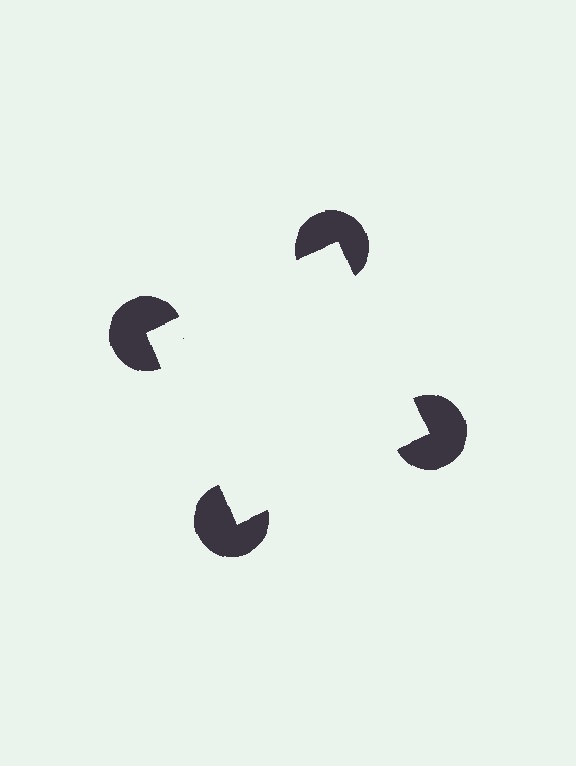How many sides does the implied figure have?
4 sides.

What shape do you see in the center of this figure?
An illusory square — its edges are inferred from the aligned wedge cuts in the pac-man discs, not physically drawn.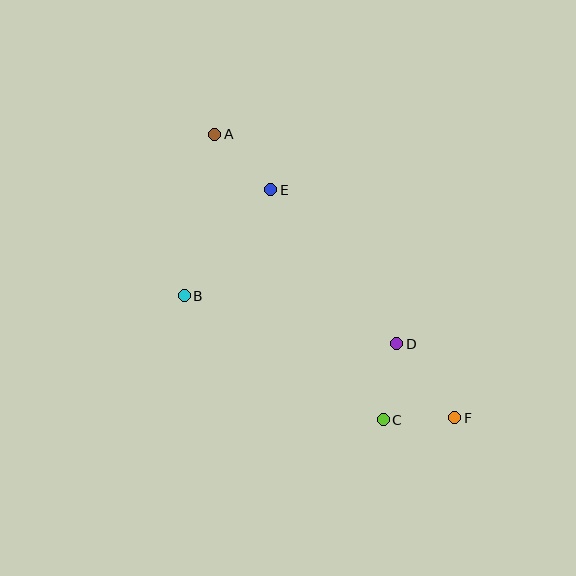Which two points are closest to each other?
Points C and F are closest to each other.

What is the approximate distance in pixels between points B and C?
The distance between B and C is approximately 235 pixels.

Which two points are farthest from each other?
Points A and F are farthest from each other.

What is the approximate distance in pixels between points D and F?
The distance between D and F is approximately 94 pixels.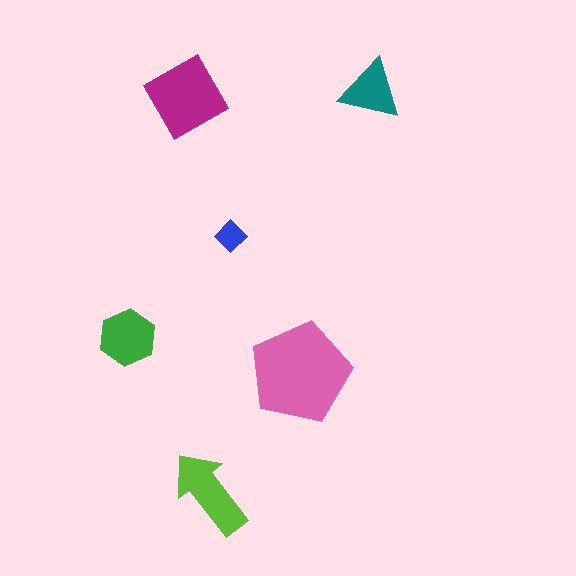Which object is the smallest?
The blue diamond.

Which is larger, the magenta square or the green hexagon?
The magenta square.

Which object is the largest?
The pink pentagon.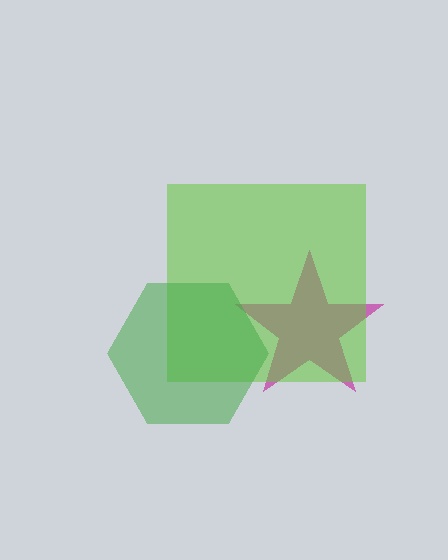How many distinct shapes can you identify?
There are 3 distinct shapes: a magenta star, a lime square, a green hexagon.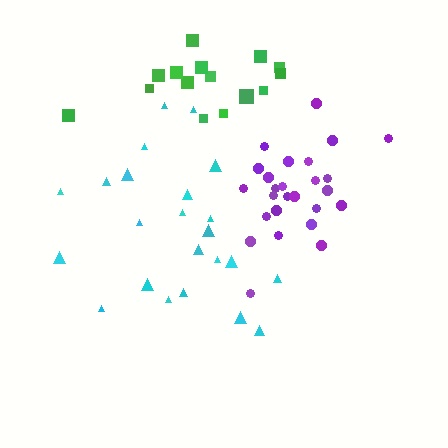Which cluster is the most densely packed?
Purple.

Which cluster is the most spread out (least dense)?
Green.